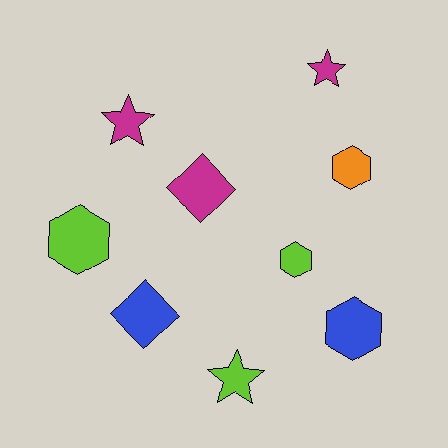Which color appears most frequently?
Magenta, with 3 objects.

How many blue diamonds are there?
There is 1 blue diamond.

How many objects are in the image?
There are 9 objects.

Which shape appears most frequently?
Hexagon, with 4 objects.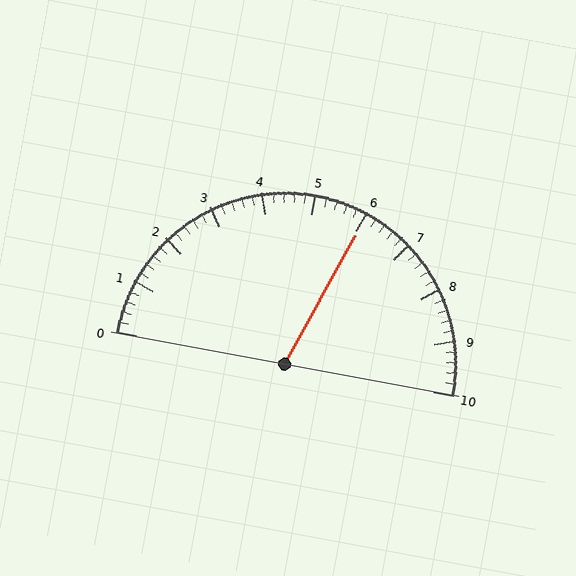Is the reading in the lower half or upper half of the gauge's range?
The reading is in the upper half of the range (0 to 10).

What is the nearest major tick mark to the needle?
The nearest major tick mark is 6.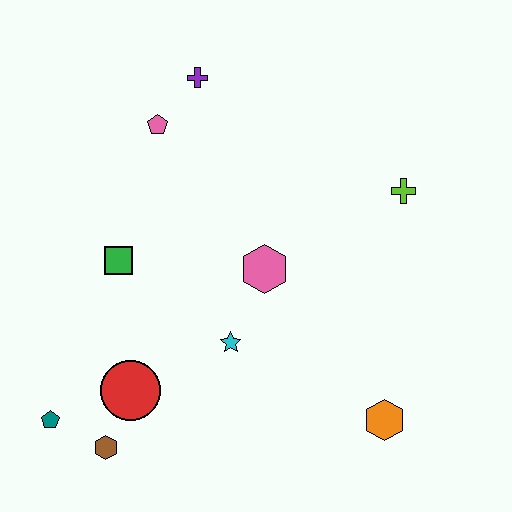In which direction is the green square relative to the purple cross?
The green square is below the purple cross.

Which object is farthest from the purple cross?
The orange hexagon is farthest from the purple cross.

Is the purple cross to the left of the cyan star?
Yes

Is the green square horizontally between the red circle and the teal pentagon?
Yes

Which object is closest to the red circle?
The brown hexagon is closest to the red circle.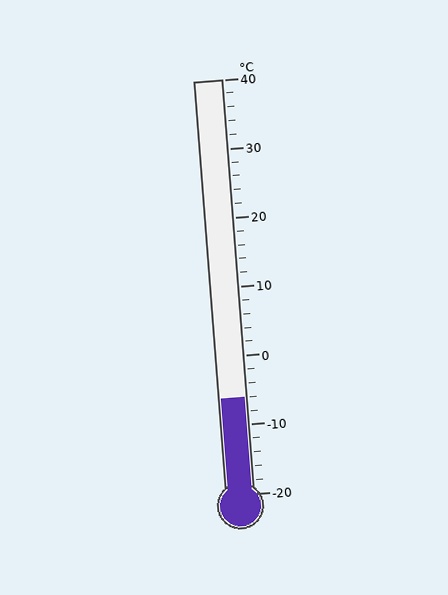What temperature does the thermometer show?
The thermometer shows approximately -6°C.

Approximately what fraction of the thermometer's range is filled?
The thermometer is filled to approximately 25% of its range.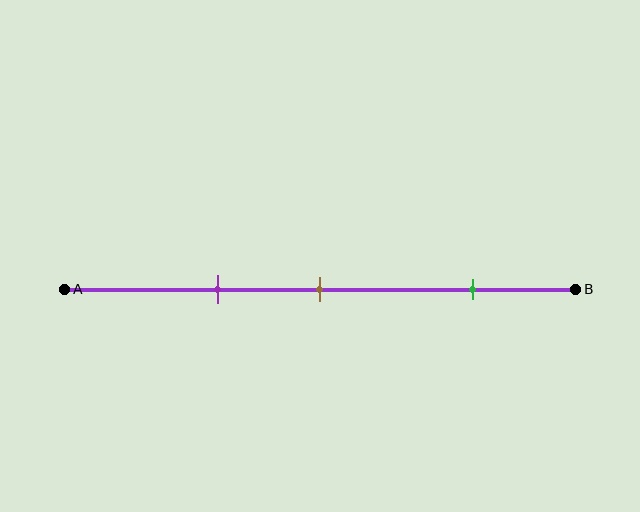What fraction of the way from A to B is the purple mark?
The purple mark is approximately 30% (0.3) of the way from A to B.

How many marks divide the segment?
There are 3 marks dividing the segment.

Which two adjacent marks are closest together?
The purple and brown marks are the closest adjacent pair.